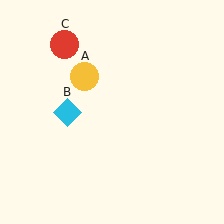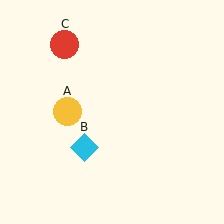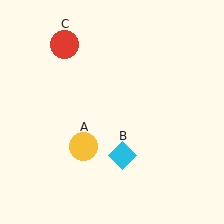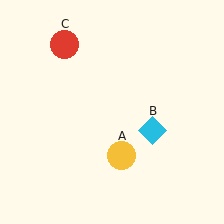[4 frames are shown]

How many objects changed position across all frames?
2 objects changed position: yellow circle (object A), cyan diamond (object B).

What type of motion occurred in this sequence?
The yellow circle (object A), cyan diamond (object B) rotated counterclockwise around the center of the scene.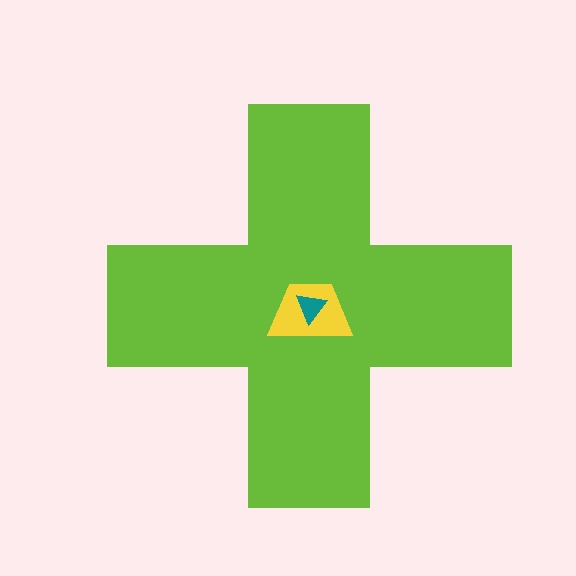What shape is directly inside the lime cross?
The yellow trapezoid.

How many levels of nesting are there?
3.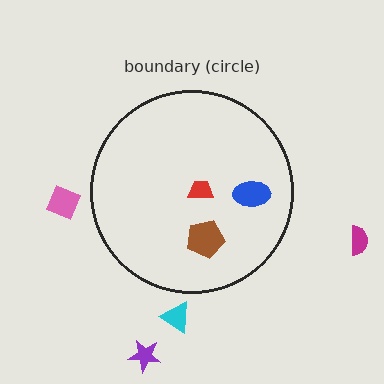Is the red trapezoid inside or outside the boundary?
Inside.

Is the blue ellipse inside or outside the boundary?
Inside.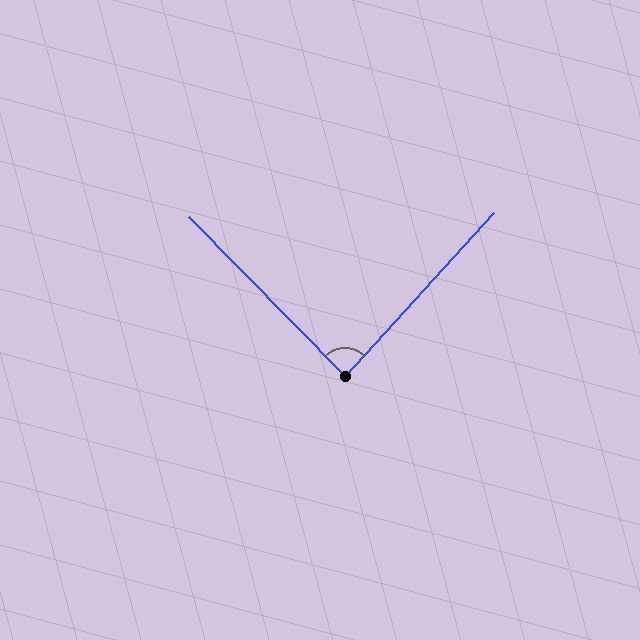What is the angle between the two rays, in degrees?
Approximately 87 degrees.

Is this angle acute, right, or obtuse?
It is approximately a right angle.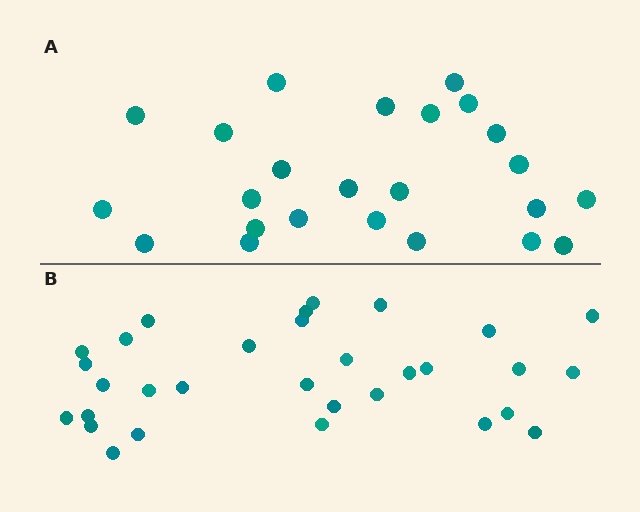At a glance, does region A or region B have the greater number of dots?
Region B (the bottom region) has more dots.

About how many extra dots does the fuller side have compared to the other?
Region B has roughly 8 or so more dots than region A.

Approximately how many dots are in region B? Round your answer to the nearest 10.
About 30 dots. (The exact count is 31, which rounds to 30.)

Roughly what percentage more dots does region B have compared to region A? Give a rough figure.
About 30% more.